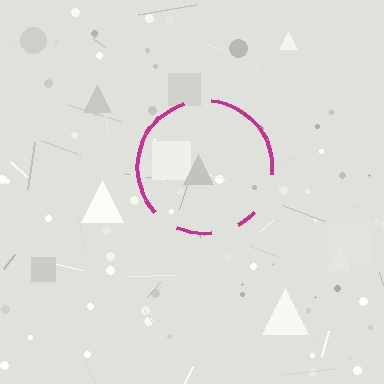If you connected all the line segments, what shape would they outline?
They would outline a circle.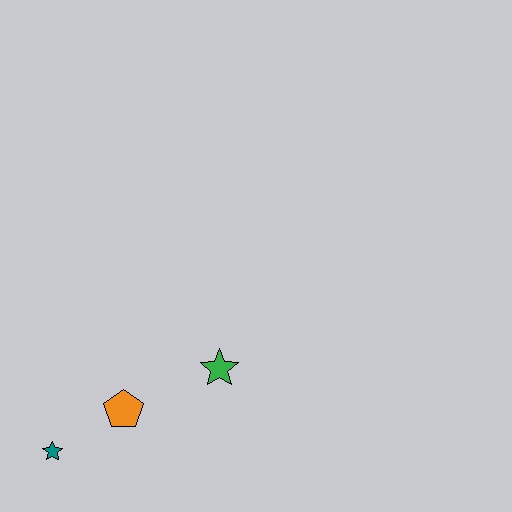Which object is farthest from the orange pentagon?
The green star is farthest from the orange pentagon.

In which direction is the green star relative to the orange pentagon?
The green star is to the right of the orange pentagon.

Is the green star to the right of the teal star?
Yes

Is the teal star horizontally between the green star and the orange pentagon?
No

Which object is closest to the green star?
The orange pentagon is closest to the green star.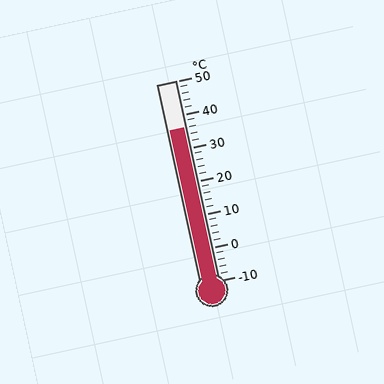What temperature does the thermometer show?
The thermometer shows approximately 36°C.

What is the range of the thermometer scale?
The thermometer scale ranges from -10°C to 50°C.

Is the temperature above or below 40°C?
The temperature is below 40°C.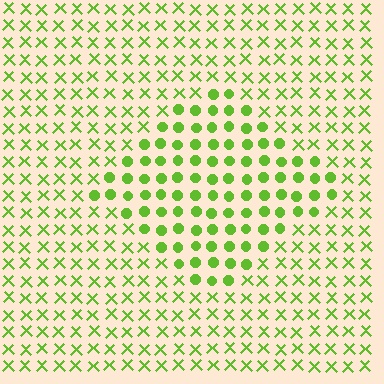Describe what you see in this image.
The image is filled with small lime elements arranged in a uniform grid. A diamond-shaped region contains circles, while the surrounding area contains X marks. The boundary is defined purely by the change in element shape.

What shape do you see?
I see a diamond.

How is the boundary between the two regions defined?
The boundary is defined by a change in element shape: circles inside vs. X marks outside. All elements share the same color and spacing.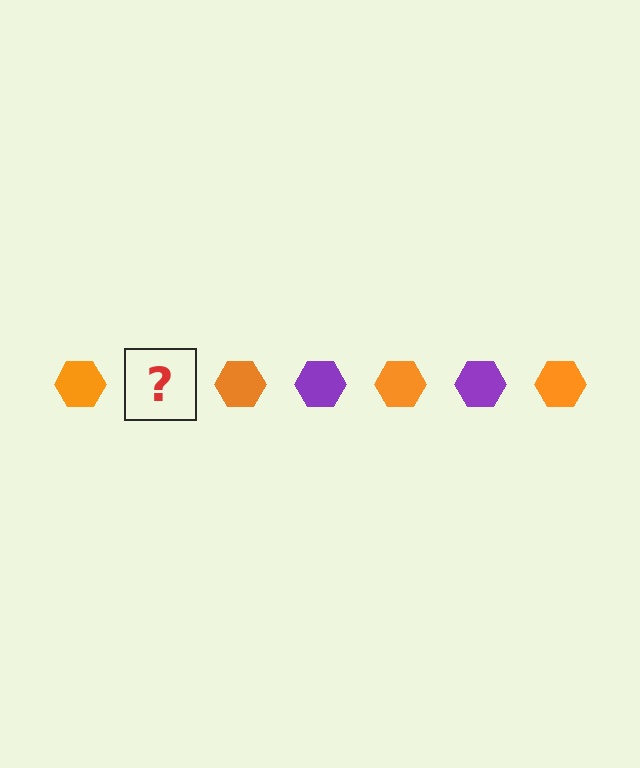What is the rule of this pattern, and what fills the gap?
The rule is that the pattern cycles through orange, purple hexagons. The gap should be filled with a purple hexagon.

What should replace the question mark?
The question mark should be replaced with a purple hexagon.